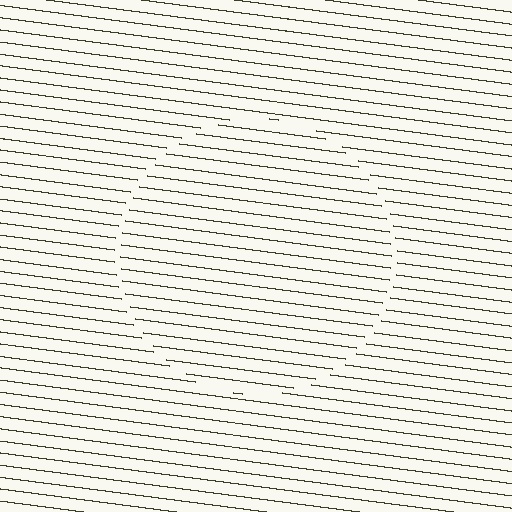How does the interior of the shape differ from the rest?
The interior of the shape contains the same grating, shifted by half a period — the contour is defined by the phase discontinuity where line-ends from the inner and outer gratings abut.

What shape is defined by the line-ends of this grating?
An illusory circle. The interior of the shape contains the same grating, shifted by half a period — the contour is defined by the phase discontinuity where line-ends from the inner and outer gratings abut.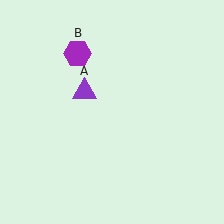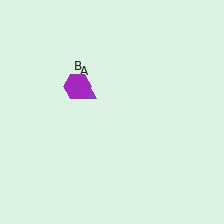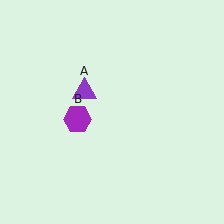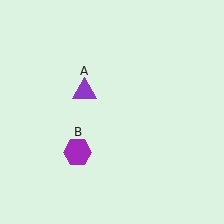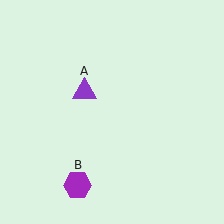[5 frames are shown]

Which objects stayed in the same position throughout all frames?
Purple triangle (object A) remained stationary.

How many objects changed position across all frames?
1 object changed position: purple hexagon (object B).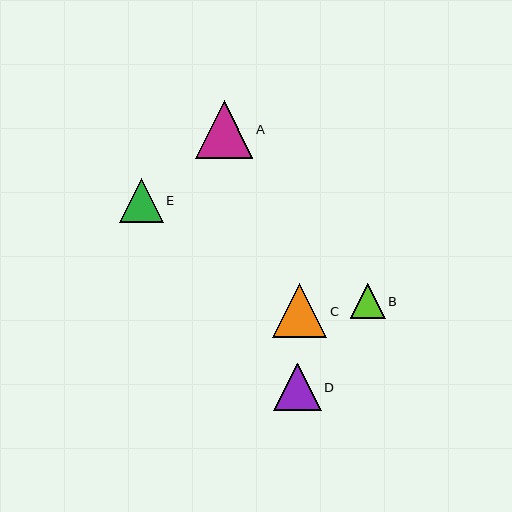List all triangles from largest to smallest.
From largest to smallest: A, C, D, E, B.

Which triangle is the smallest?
Triangle B is the smallest with a size of approximately 35 pixels.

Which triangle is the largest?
Triangle A is the largest with a size of approximately 58 pixels.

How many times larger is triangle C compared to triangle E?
Triangle C is approximately 1.2 times the size of triangle E.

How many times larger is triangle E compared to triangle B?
Triangle E is approximately 1.2 times the size of triangle B.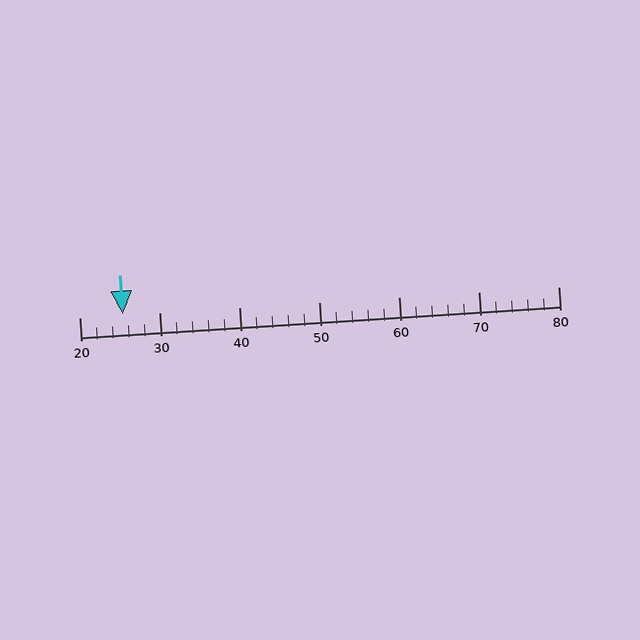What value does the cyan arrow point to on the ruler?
The cyan arrow points to approximately 25.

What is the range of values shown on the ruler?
The ruler shows values from 20 to 80.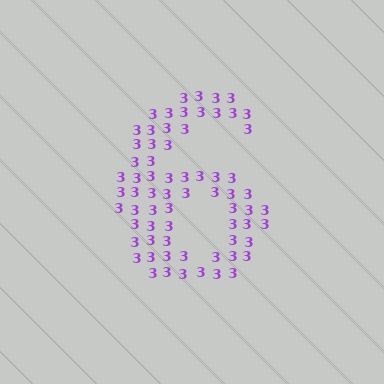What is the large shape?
The large shape is the digit 6.